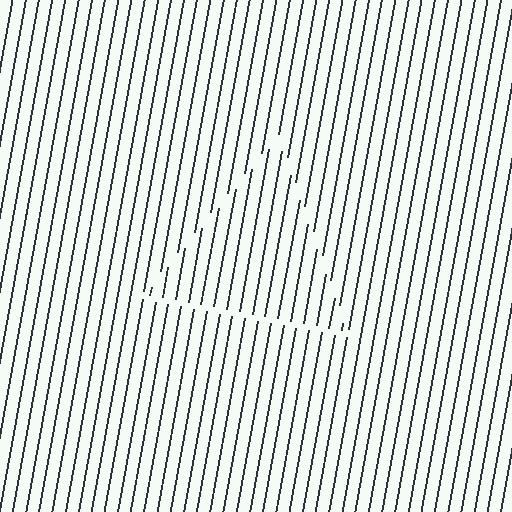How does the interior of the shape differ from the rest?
The interior of the shape contains the same grating, shifted by half a period — the contour is defined by the phase discontinuity where line-ends from the inner and outer gratings abut.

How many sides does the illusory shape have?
3 sides — the line-ends trace a triangle.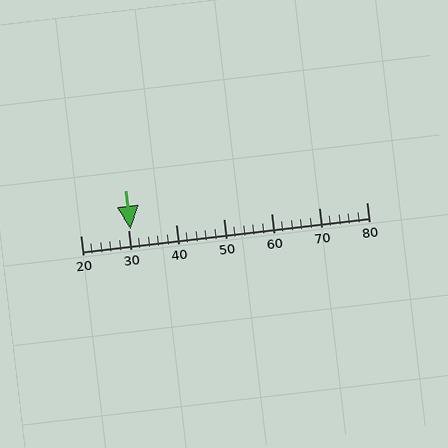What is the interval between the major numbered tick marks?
The major tick marks are spaced 10 units apart.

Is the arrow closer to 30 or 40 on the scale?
The arrow is closer to 30.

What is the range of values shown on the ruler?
The ruler shows values from 20 to 80.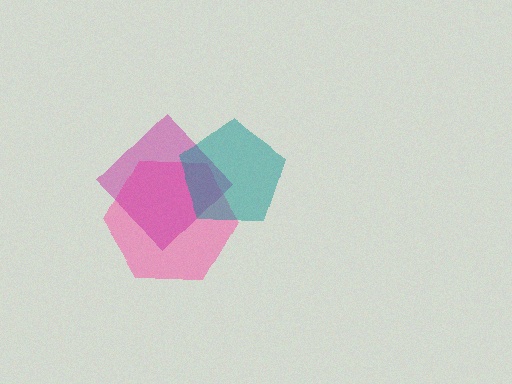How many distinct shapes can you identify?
There are 3 distinct shapes: a pink hexagon, a magenta diamond, a teal pentagon.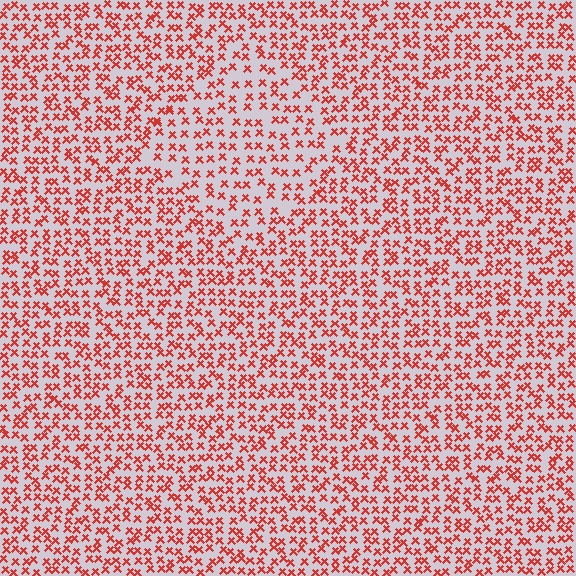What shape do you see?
I see a diamond.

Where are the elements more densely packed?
The elements are more densely packed outside the diamond boundary.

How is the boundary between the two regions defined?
The boundary is defined by a change in element density (approximately 1.5x ratio). All elements are the same color, size, and shape.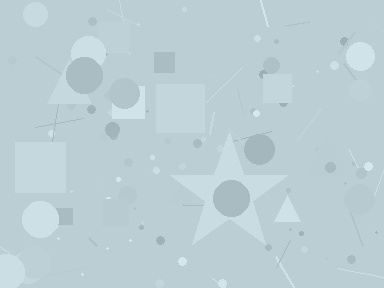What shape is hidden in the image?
A star is hidden in the image.